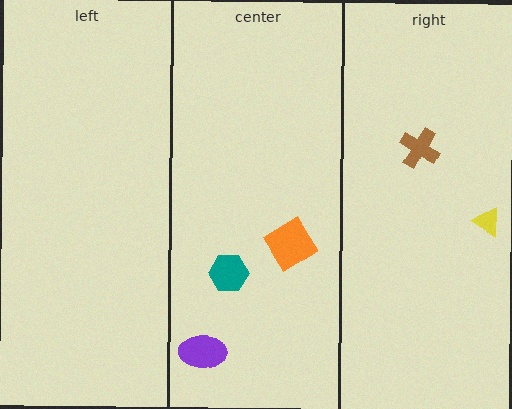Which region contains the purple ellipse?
The center region.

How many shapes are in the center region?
3.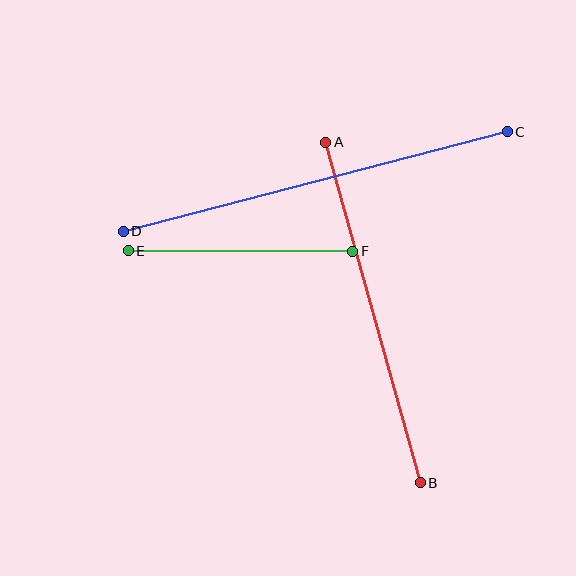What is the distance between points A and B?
The distance is approximately 354 pixels.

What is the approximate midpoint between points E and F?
The midpoint is at approximately (240, 251) pixels.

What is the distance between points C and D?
The distance is approximately 397 pixels.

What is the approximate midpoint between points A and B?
The midpoint is at approximately (373, 312) pixels.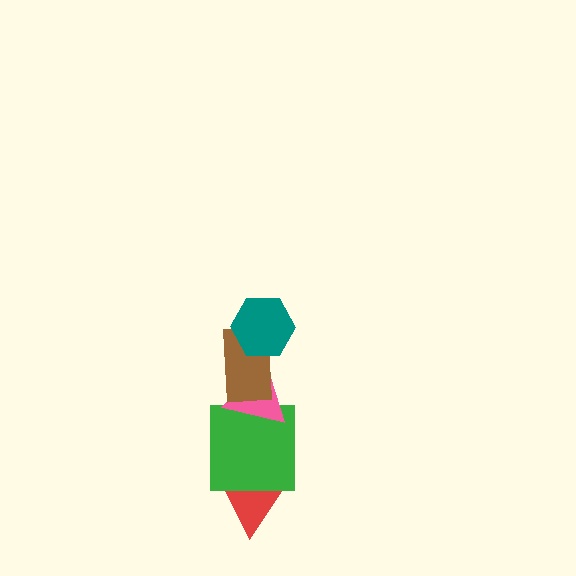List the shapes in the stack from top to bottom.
From top to bottom: the teal hexagon, the brown rectangle, the pink triangle, the green square, the red triangle.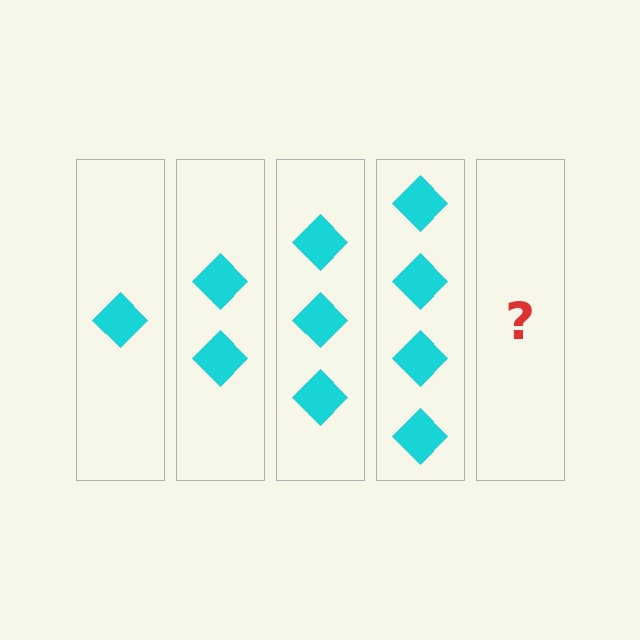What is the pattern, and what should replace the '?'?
The pattern is that each step adds one more diamond. The '?' should be 5 diamonds.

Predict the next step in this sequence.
The next step is 5 diamonds.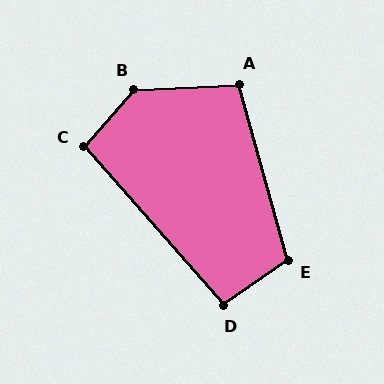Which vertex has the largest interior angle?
B, at approximately 134 degrees.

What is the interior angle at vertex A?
Approximately 102 degrees (obtuse).